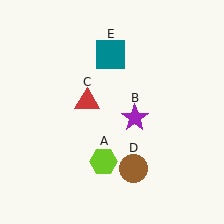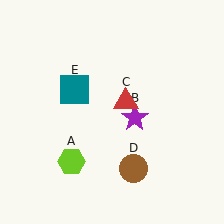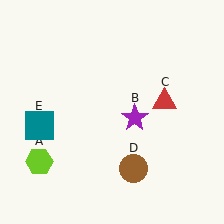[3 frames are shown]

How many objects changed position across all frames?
3 objects changed position: lime hexagon (object A), red triangle (object C), teal square (object E).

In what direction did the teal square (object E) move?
The teal square (object E) moved down and to the left.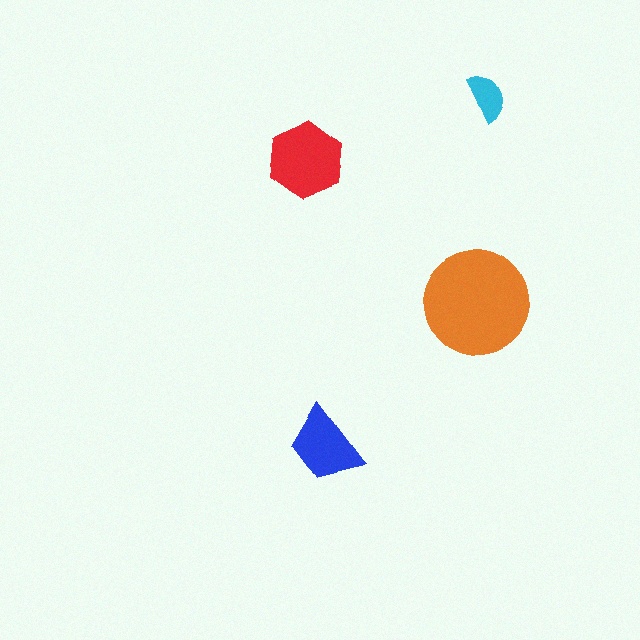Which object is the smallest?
The cyan semicircle.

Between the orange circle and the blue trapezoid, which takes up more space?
The orange circle.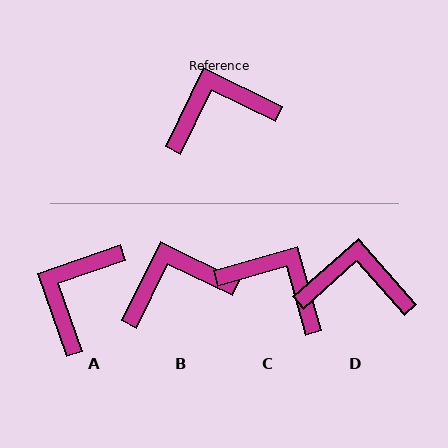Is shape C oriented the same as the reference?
No, it is off by about 48 degrees.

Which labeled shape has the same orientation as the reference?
B.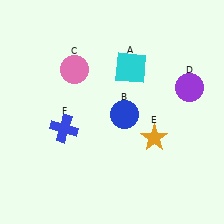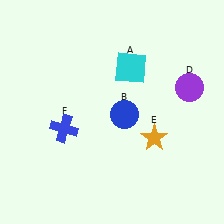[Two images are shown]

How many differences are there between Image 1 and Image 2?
There is 1 difference between the two images.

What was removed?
The pink circle (C) was removed in Image 2.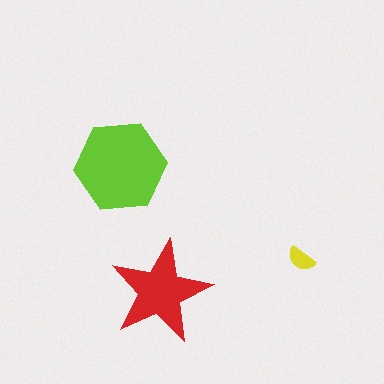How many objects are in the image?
There are 3 objects in the image.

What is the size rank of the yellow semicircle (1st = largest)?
3rd.